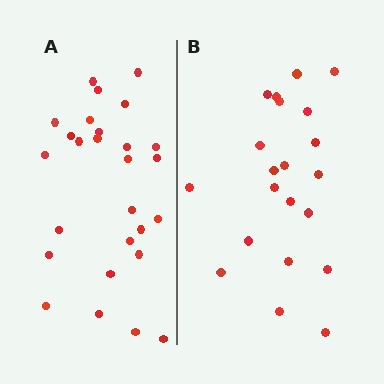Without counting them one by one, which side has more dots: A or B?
Region A (the left region) has more dots.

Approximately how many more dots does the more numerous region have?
Region A has about 6 more dots than region B.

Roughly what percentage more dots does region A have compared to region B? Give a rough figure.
About 30% more.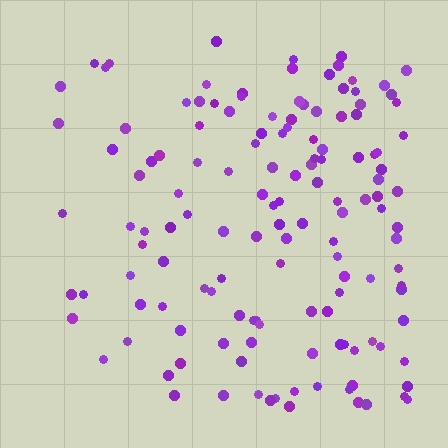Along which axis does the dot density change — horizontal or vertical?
Horizontal.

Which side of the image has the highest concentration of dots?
The right.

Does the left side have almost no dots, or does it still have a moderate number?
Still a moderate number, just noticeably fewer than the right.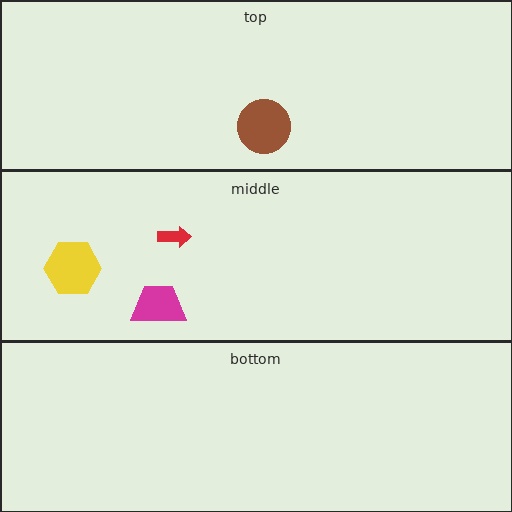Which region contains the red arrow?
The middle region.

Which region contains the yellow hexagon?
The middle region.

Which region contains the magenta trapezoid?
The middle region.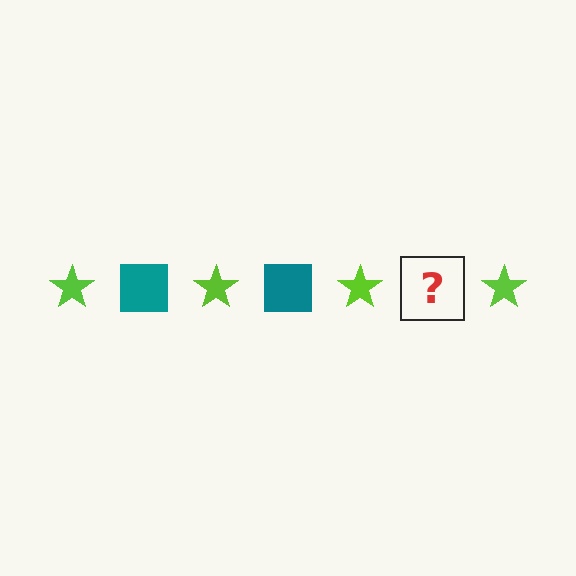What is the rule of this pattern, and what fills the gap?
The rule is that the pattern alternates between lime star and teal square. The gap should be filled with a teal square.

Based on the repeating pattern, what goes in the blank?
The blank should be a teal square.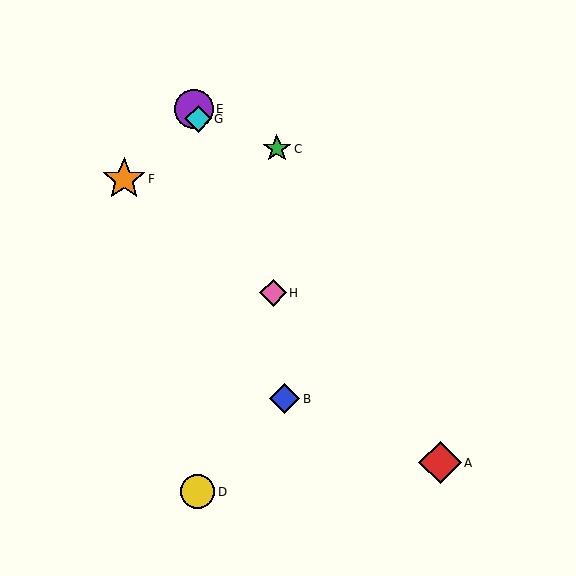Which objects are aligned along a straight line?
Objects E, G, H are aligned along a straight line.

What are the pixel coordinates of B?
Object B is at (285, 399).